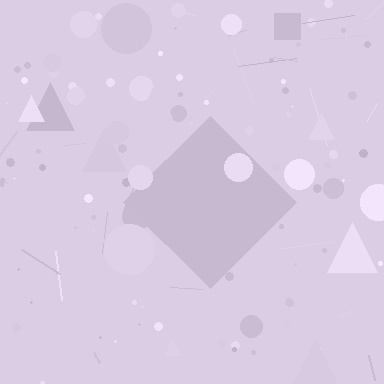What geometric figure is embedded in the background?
A diamond is embedded in the background.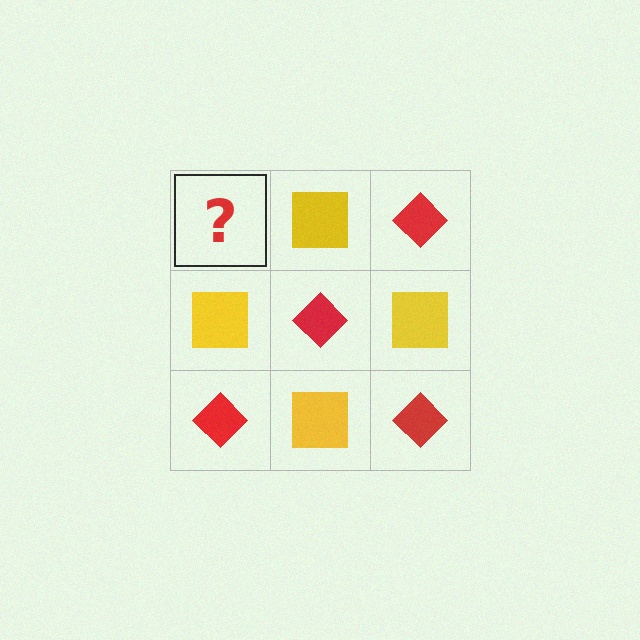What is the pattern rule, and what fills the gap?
The rule is that it alternates red diamond and yellow square in a checkerboard pattern. The gap should be filled with a red diamond.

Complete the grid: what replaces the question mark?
The question mark should be replaced with a red diamond.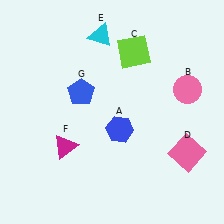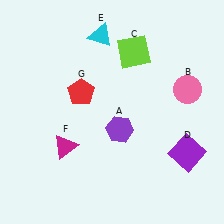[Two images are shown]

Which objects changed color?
A changed from blue to purple. D changed from pink to purple. G changed from blue to red.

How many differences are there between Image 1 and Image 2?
There are 3 differences between the two images.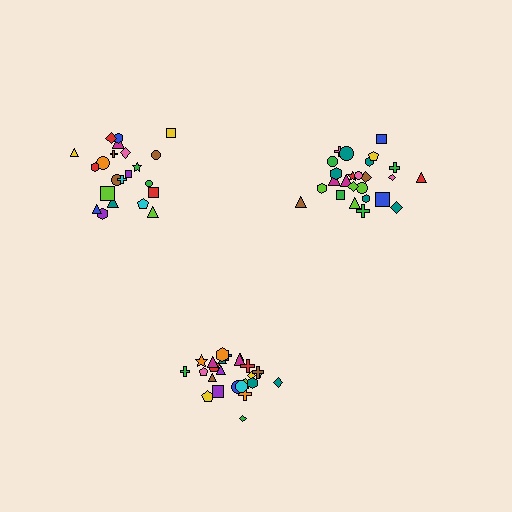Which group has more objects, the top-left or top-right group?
The top-right group.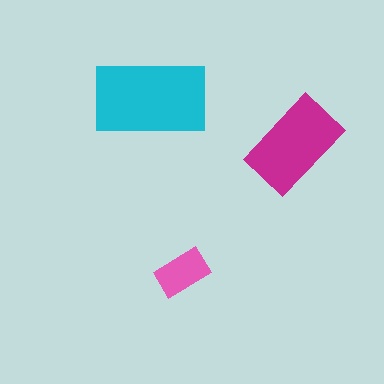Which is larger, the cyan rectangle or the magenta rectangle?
The cyan one.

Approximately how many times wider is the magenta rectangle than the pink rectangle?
About 2 times wider.